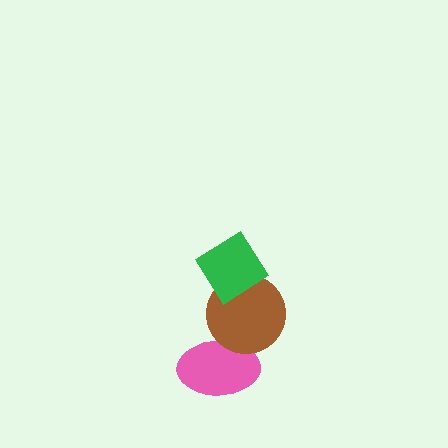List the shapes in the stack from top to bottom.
From top to bottom: the green diamond, the brown circle, the pink ellipse.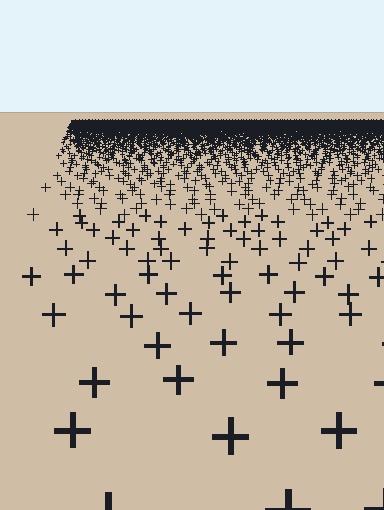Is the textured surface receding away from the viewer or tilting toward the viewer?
The surface is receding away from the viewer. Texture elements get smaller and denser toward the top.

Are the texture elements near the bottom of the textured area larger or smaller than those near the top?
Larger. Near the bottom, elements are closer to the viewer and appear at a bigger on-screen size.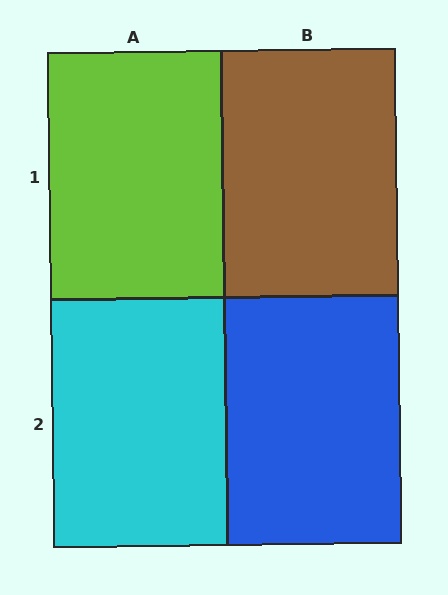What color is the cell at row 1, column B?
Brown.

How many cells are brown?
1 cell is brown.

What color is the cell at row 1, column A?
Lime.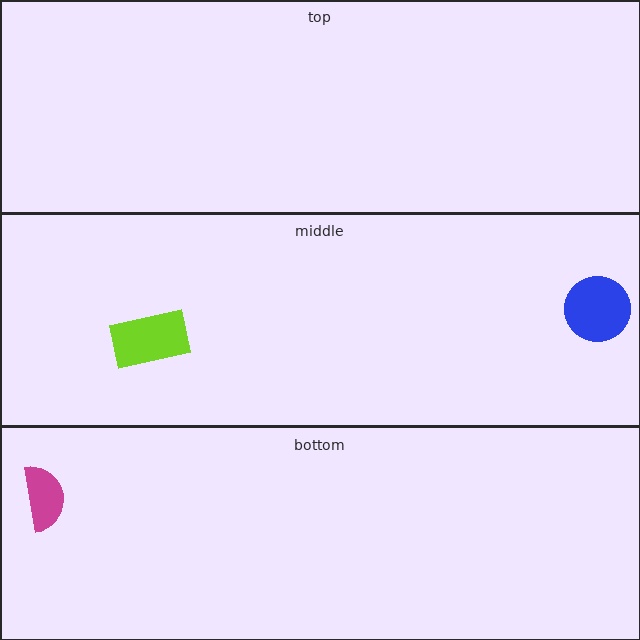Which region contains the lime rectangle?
The middle region.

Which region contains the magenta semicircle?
The bottom region.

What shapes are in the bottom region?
The magenta semicircle.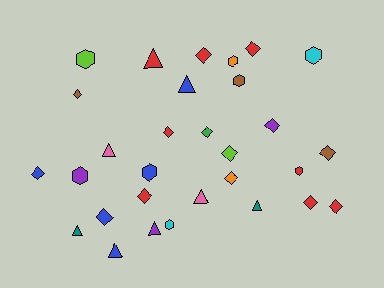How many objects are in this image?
There are 30 objects.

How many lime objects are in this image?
There are 2 lime objects.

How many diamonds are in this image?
There are 14 diamonds.